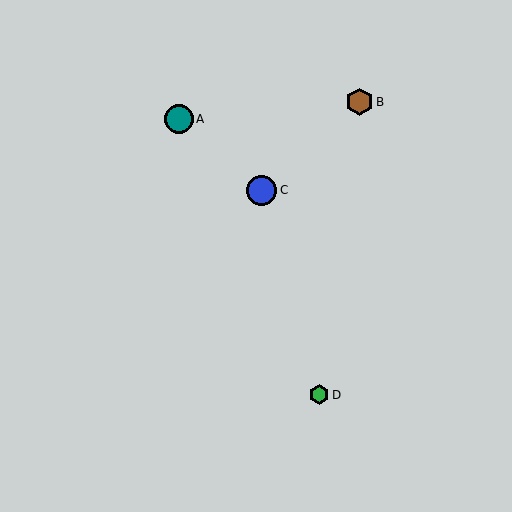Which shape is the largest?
The blue circle (labeled C) is the largest.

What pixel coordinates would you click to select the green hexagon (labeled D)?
Click at (319, 395) to select the green hexagon D.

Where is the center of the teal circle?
The center of the teal circle is at (179, 119).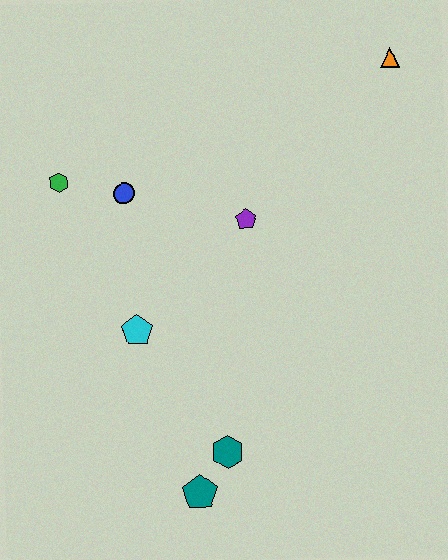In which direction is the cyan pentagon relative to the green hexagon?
The cyan pentagon is below the green hexagon.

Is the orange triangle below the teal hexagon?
No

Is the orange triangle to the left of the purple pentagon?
No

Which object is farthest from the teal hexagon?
The orange triangle is farthest from the teal hexagon.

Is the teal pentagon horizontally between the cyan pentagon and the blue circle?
No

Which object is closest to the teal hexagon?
The teal pentagon is closest to the teal hexagon.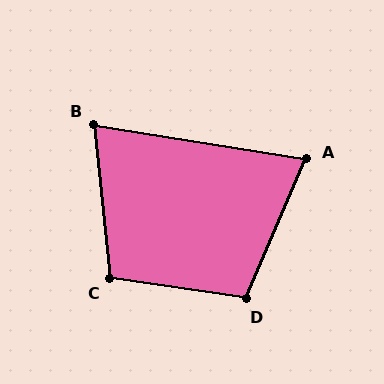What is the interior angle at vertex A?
Approximately 76 degrees (acute).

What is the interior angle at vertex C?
Approximately 104 degrees (obtuse).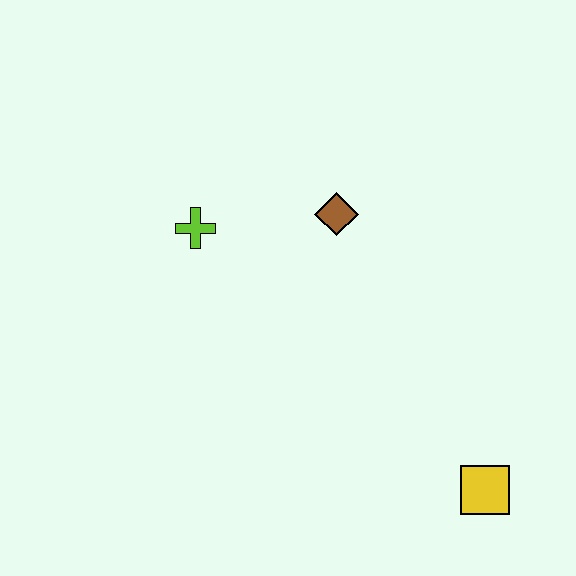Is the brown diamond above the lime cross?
Yes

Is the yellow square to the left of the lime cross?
No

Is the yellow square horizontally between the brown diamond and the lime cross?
No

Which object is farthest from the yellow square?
The lime cross is farthest from the yellow square.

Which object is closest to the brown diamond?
The lime cross is closest to the brown diamond.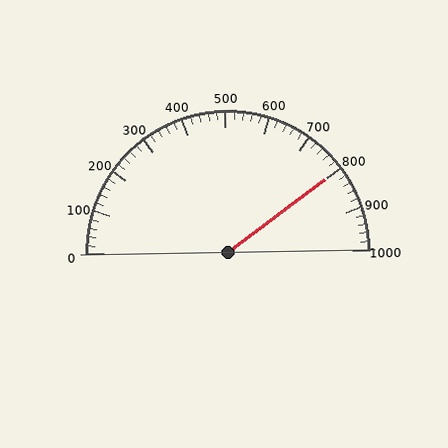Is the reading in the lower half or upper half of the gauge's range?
The reading is in the upper half of the range (0 to 1000).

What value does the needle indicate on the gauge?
The needle indicates approximately 800.